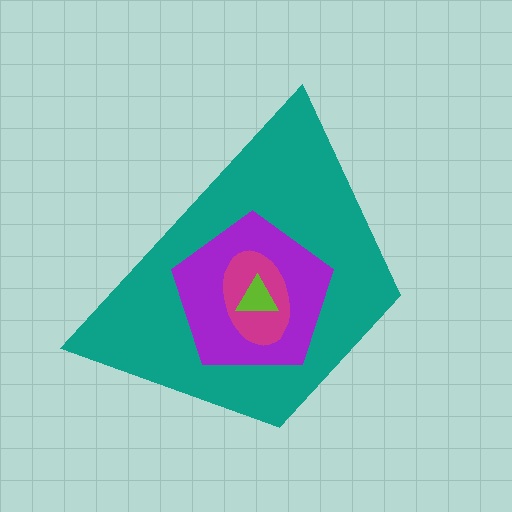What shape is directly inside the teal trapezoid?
The purple pentagon.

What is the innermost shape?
The lime triangle.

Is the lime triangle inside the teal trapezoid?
Yes.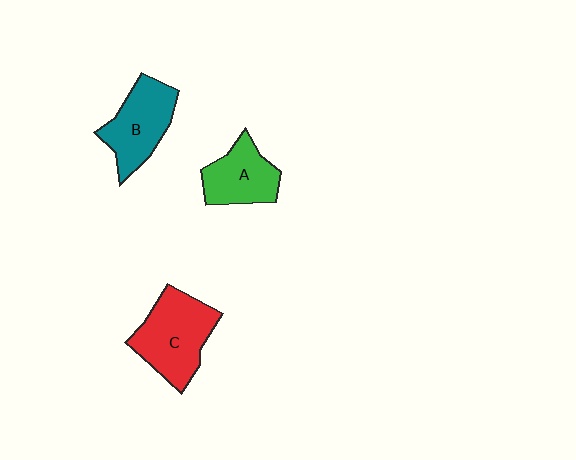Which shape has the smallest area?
Shape A (green).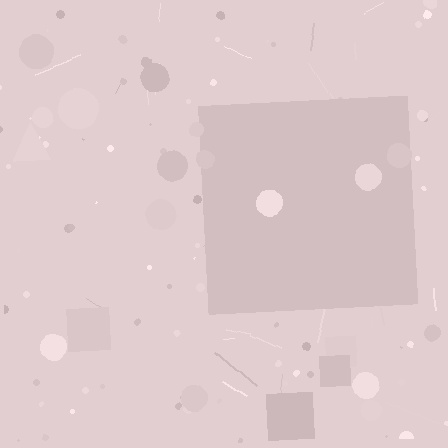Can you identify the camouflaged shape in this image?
The camouflaged shape is a square.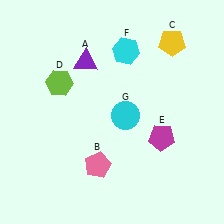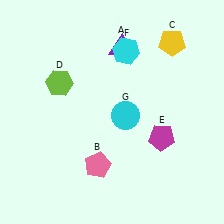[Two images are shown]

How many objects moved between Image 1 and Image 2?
1 object moved between the two images.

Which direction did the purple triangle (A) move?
The purple triangle (A) moved right.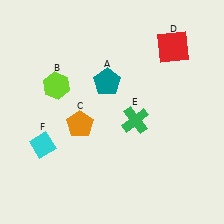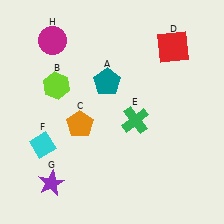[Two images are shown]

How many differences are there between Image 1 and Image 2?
There are 2 differences between the two images.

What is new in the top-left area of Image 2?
A magenta circle (H) was added in the top-left area of Image 2.